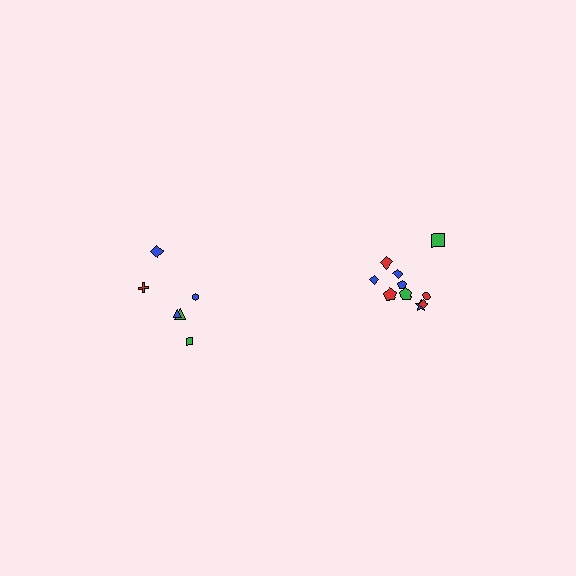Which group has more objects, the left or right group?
The right group.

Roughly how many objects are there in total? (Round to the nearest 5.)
Roughly 15 objects in total.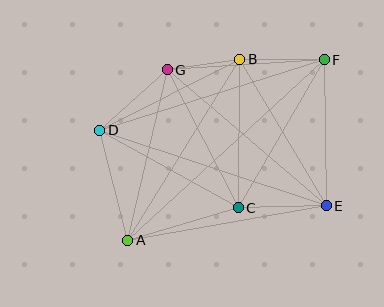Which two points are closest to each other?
Points B and G are closest to each other.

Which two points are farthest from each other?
Points A and F are farthest from each other.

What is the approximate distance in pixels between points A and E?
The distance between A and E is approximately 202 pixels.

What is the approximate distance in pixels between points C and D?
The distance between C and D is approximately 159 pixels.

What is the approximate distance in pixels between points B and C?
The distance between B and C is approximately 149 pixels.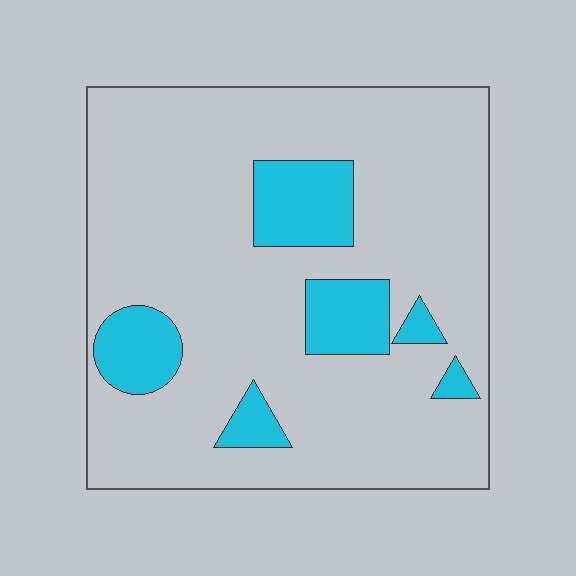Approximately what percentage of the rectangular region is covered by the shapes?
Approximately 15%.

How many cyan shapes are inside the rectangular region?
6.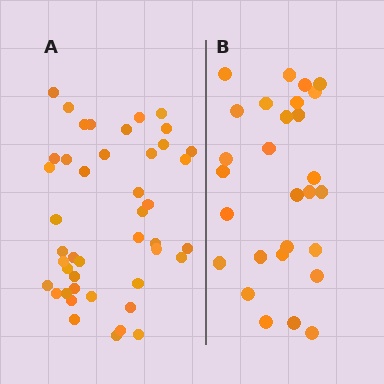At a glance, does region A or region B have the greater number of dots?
Region A (the left region) has more dots.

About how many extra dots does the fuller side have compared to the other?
Region A has approximately 15 more dots than region B.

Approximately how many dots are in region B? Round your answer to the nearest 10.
About 30 dots. (The exact count is 28, which rounds to 30.)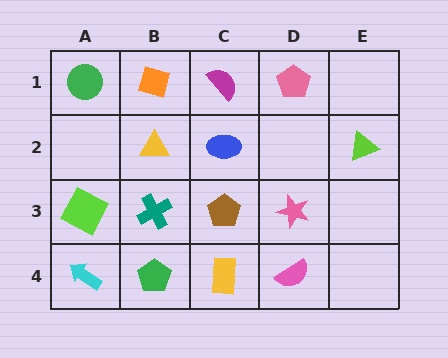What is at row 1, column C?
A magenta semicircle.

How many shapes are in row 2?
3 shapes.